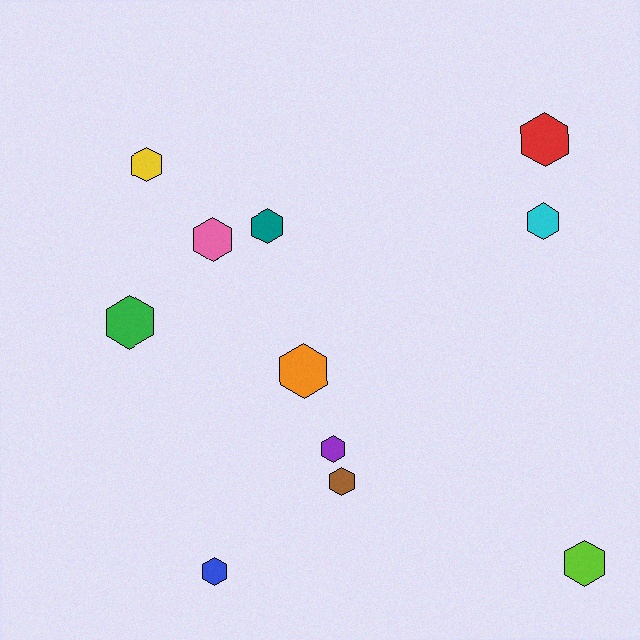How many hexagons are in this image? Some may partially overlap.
There are 11 hexagons.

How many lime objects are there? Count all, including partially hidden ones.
There is 1 lime object.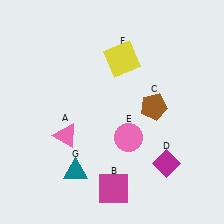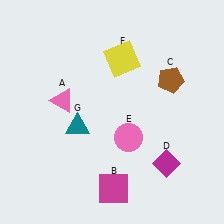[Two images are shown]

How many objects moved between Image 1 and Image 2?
3 objects moved between the two images.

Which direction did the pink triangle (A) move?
The pink triangle (A) moved up.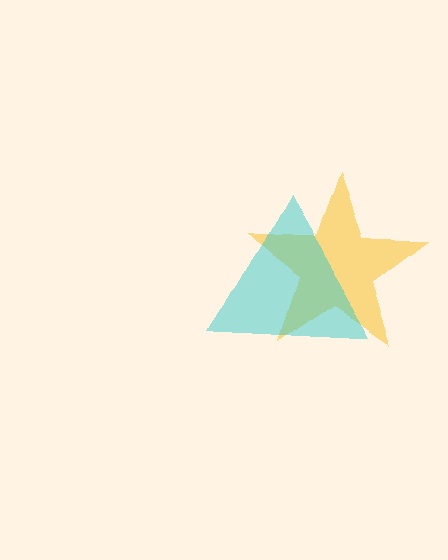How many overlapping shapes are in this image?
There are 2 overlapping shapes in the image.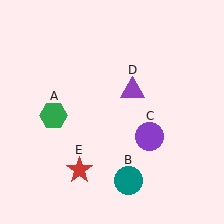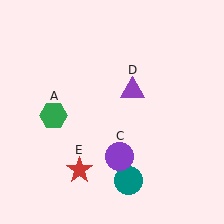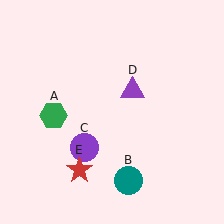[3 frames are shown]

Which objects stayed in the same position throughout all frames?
Green hexagon (object A) and teal circle (object B) and purple triangle (object D) and red star (object E) remained stationary.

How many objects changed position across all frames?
1 object changed position: purple circle (object C).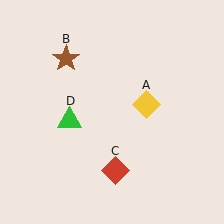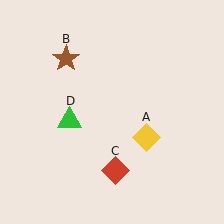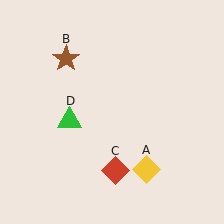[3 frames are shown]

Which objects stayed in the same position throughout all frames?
Brown star (object B) and red diamond (object C) and green triangle (object D) remained stationary.